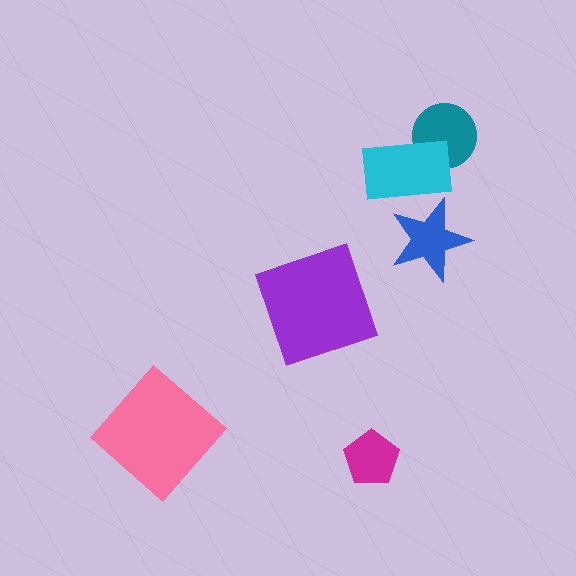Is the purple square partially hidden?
No, no other shape covers it.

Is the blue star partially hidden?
Yes, it is partially covered by another shape.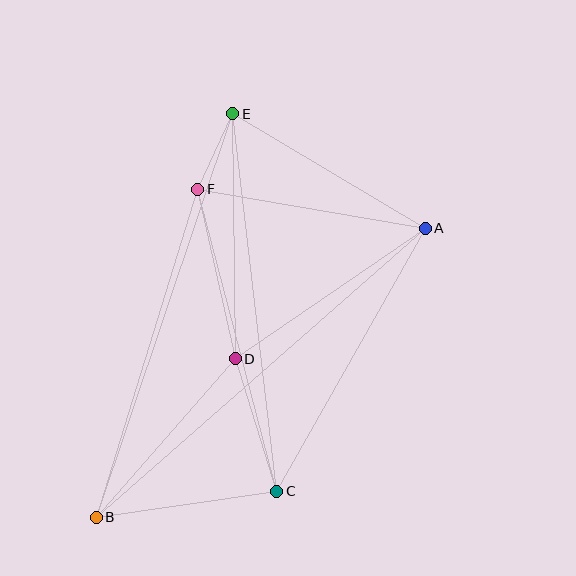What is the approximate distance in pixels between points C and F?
The distance between C and F is approximately 312 pixels.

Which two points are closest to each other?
Points E and F are closest to each other.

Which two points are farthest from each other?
Points A and B are farthest from each other.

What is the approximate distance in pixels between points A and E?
The distance between A and E is approximately 224 pixels.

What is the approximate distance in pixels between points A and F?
The distance between A and F is approximately 231 pixels.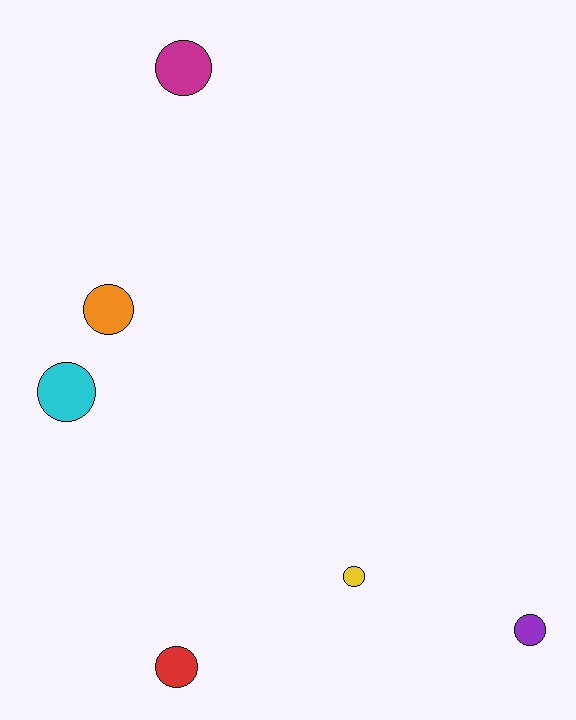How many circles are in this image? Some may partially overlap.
There are 6 circles.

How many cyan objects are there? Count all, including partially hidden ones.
There is 1 cyan object.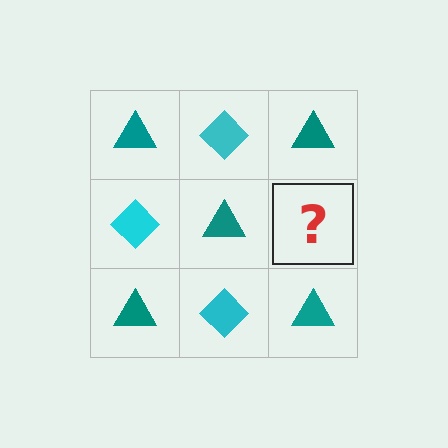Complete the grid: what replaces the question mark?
The question mark should be replaced with a cyan diamond.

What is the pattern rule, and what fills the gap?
The rule is that it alternates teal triangle and cyan diamond in a checkerboard pattern. The gap should be filled with a cyan diamond.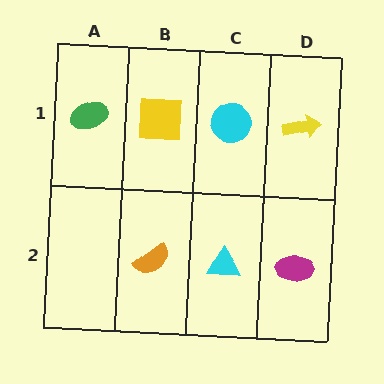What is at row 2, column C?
A cyan triangle.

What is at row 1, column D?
A yellow arrow.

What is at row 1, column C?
A cyan circle.